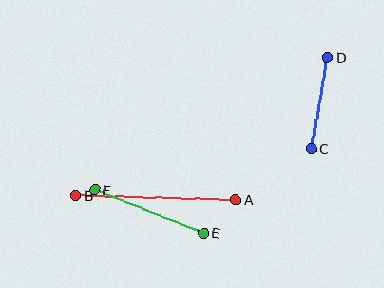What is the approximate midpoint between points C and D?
The midpoint is at approximately (319, 103) pixels.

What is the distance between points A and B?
The distance is approximately 160 pixels.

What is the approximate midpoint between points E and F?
The midpoint is at approximately (149, 211) pixels.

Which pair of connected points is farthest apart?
Points A and B are farthest apart.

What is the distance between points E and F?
The distance is approximately 117 pixels.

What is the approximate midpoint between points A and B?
The midpoint is at approximately (156, 197) pixels.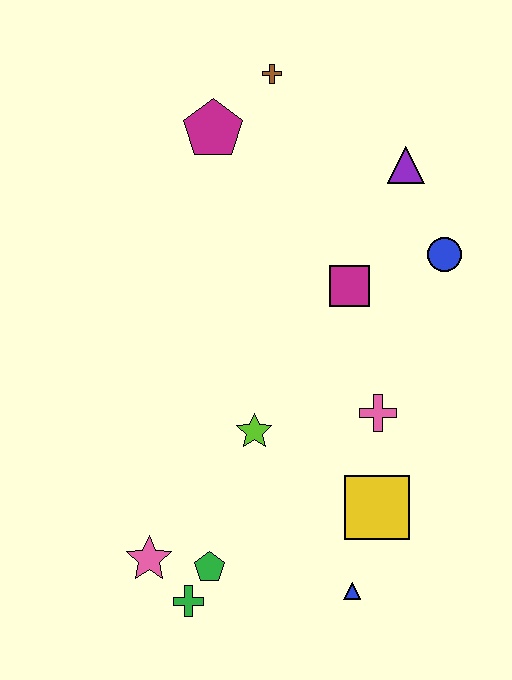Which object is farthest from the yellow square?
The brown cross is farthest from the yellow square.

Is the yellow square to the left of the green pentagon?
No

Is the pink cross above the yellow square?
Yes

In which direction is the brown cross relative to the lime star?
The brown cross is above the lime star.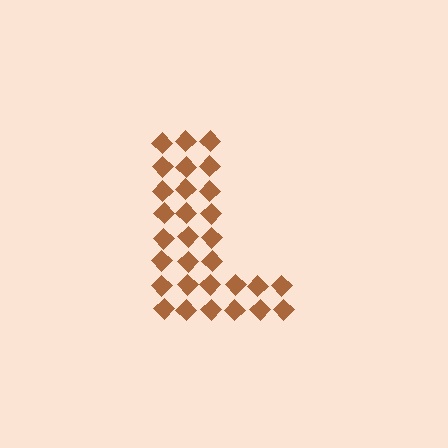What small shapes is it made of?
It is made of small diamonds.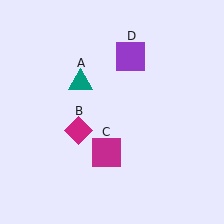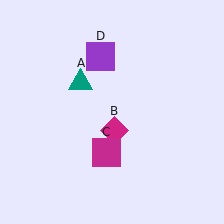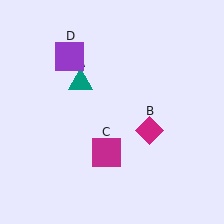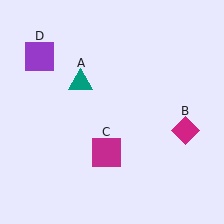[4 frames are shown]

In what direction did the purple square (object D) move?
The purple square (object D) moved left.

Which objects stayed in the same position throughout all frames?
Teal triangle (object A) and magenta square (object C) remained stationary.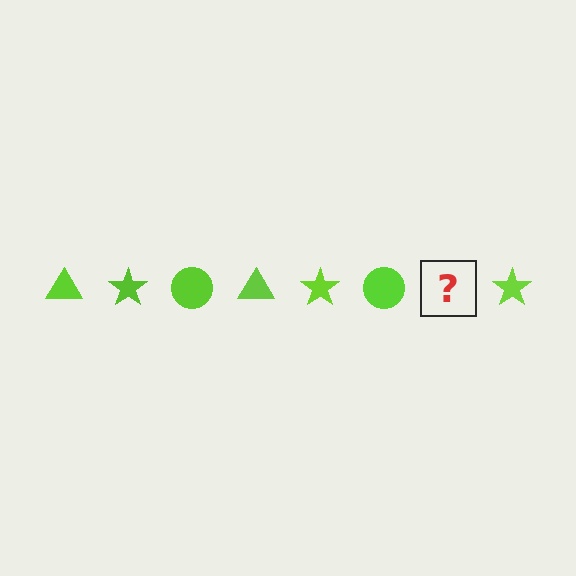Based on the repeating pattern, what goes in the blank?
The blank should be a lime triangle.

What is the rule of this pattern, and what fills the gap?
The rule is that the pattern cycles through triangle, star, circle shapes in lime. The gap should be filled with a lime triangle.